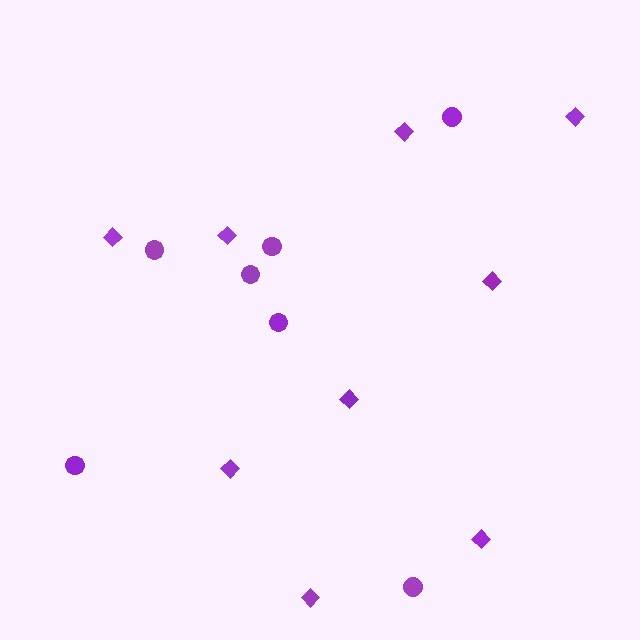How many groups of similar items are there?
There are 2 groups: one group of circles (7) and one group of diamonds (9).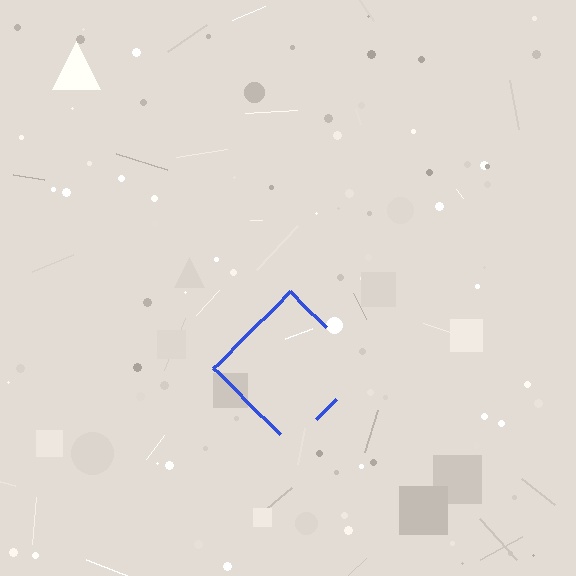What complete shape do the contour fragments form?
The contour fragments form a diamond.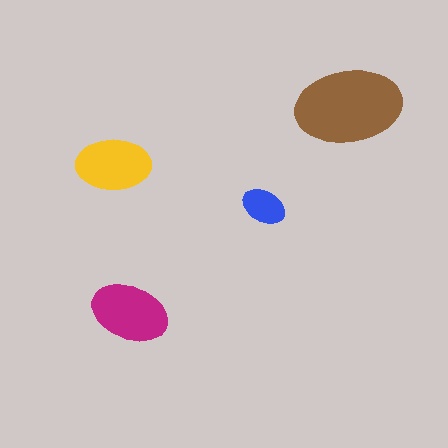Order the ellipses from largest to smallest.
the brown one, the magenta one, the yellow one, the blue one.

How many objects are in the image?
There are 4 objects in the image.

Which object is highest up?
The brown ellipse is topmost.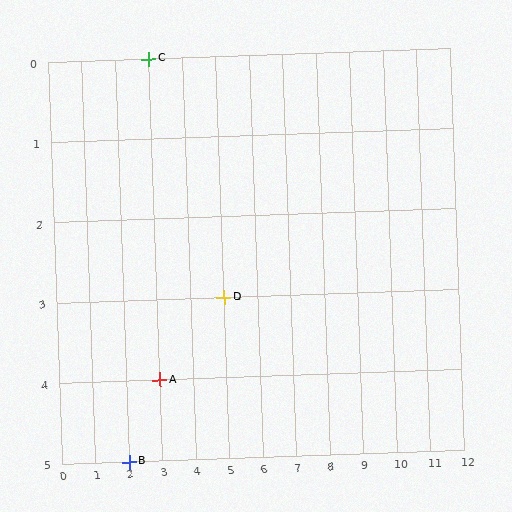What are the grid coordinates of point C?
Point C is at grid coordinates (3, 0).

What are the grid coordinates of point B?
Point B is at grid coordinates (2, 5).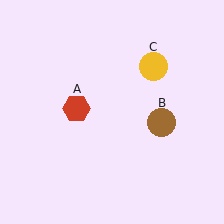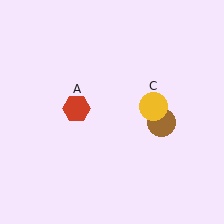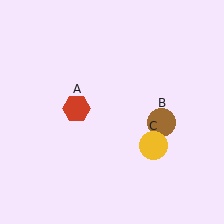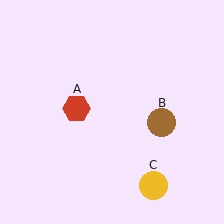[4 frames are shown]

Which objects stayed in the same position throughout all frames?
Red hexagon (object A) and brown circle (object B) remained stationary.